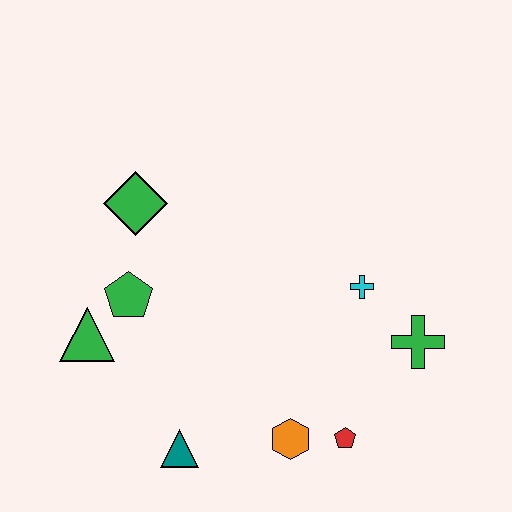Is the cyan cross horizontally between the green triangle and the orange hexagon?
No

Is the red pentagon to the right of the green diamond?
Yes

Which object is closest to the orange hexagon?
The red pentagon is closest to the orange hexagon.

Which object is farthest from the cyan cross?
The green triangle is farthest from the cyan cross.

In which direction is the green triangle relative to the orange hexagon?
The green triangle is to the left of the orange hexagon.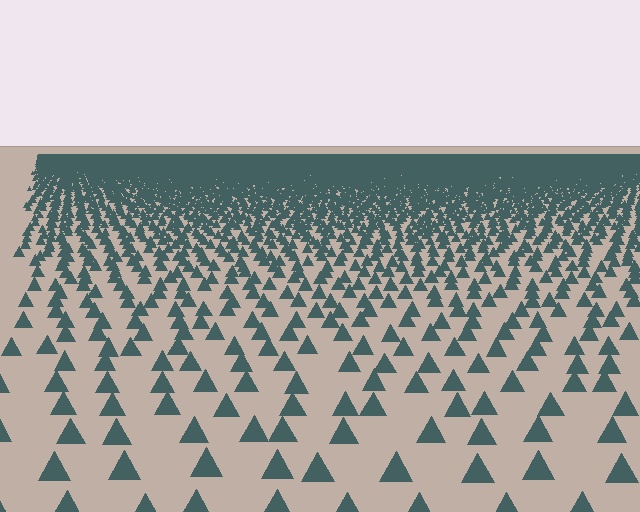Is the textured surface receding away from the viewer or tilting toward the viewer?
The surface is receding away from the viewer. Texture elements get smaller and denser toward the top.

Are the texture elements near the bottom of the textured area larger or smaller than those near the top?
Larger. Near the bottom, elements are closer to the viewer and appear at a bigger on-screen size.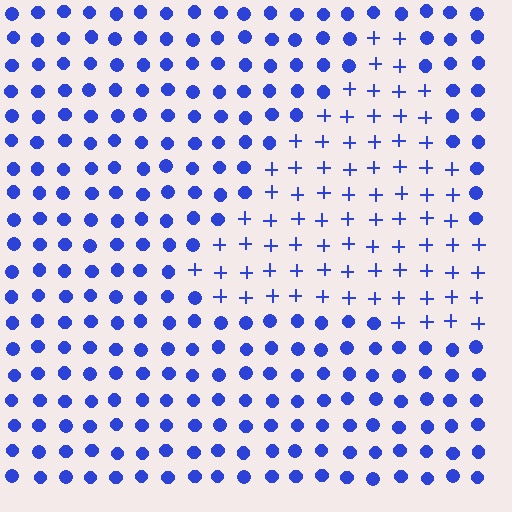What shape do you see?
I see a triangle.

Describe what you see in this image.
The image is filled with small blue elements arranged in a uniform grid. A triangle-shaped region contains plus signs, while the surrounding area contains circles. The boundary is defined purely by the change in element shape.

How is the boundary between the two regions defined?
The boundary is defined by a change in element shape: plus signs inside vs. circles outside. All elements share the same color and spacing.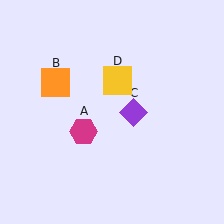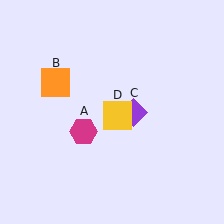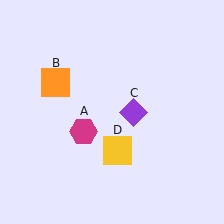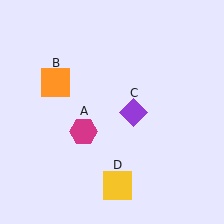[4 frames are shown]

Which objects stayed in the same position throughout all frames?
Magenta hexagon (object A) and orange square (object B) and purple diamond (object C) remained stationary.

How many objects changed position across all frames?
1 object changed position: yellow square (object D).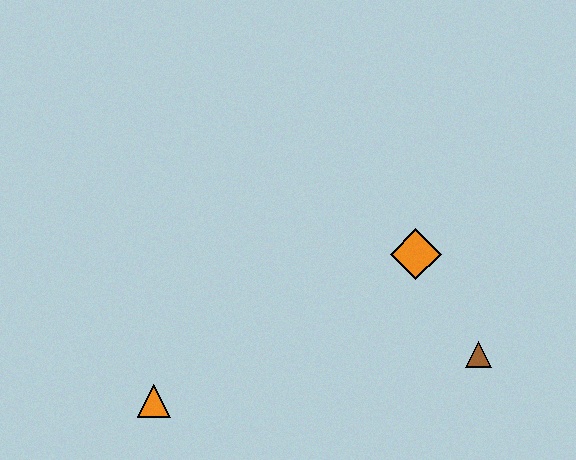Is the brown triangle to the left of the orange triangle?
No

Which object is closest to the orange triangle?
The orange diamond is closest to the orange triangle.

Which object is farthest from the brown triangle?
The orange triangle is farthest from the brown triangle.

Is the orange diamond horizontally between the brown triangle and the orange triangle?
Yes